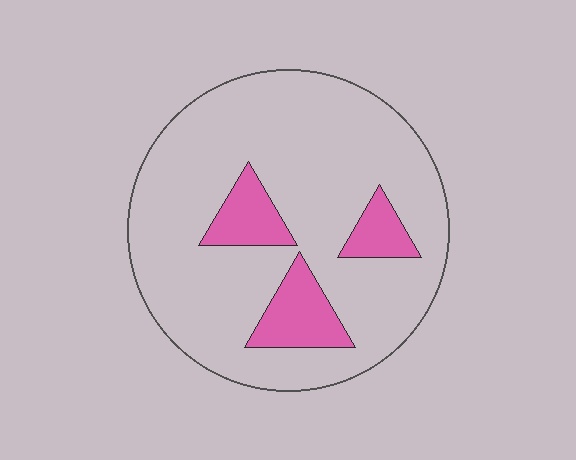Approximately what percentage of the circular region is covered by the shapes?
Approximately 15%.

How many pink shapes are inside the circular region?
3.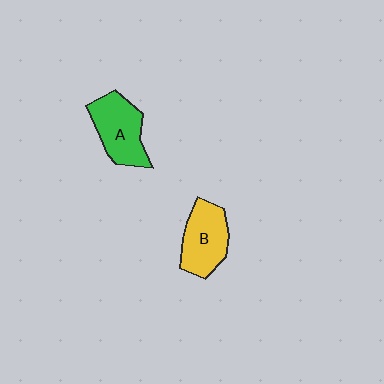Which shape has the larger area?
Shape A (green).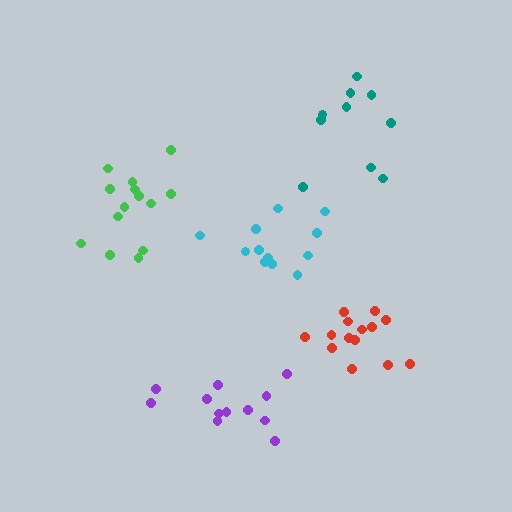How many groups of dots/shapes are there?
There are 5 groups.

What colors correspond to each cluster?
The clusters are colored: teal, green, purple, red, cyan.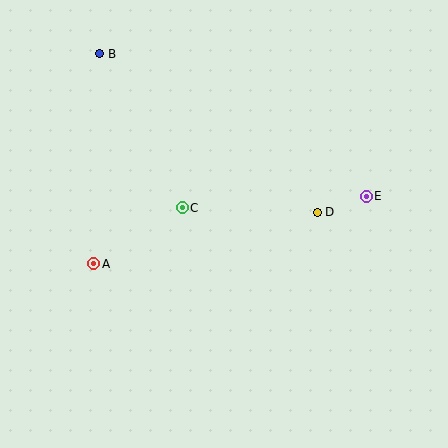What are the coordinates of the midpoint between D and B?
The midpoint between D and B is at (209, 133).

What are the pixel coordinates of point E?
Point E is at (366, 196).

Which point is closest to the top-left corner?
Point B is closest to the top-left corner.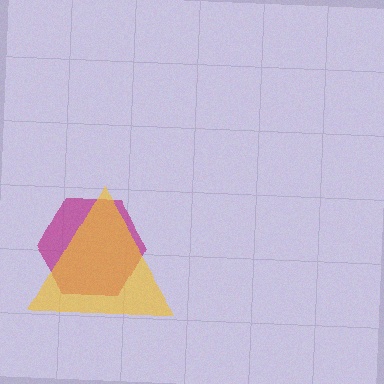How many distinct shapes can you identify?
There are 2 distinct shapes: a magenta hexagon, a yellow triangle.